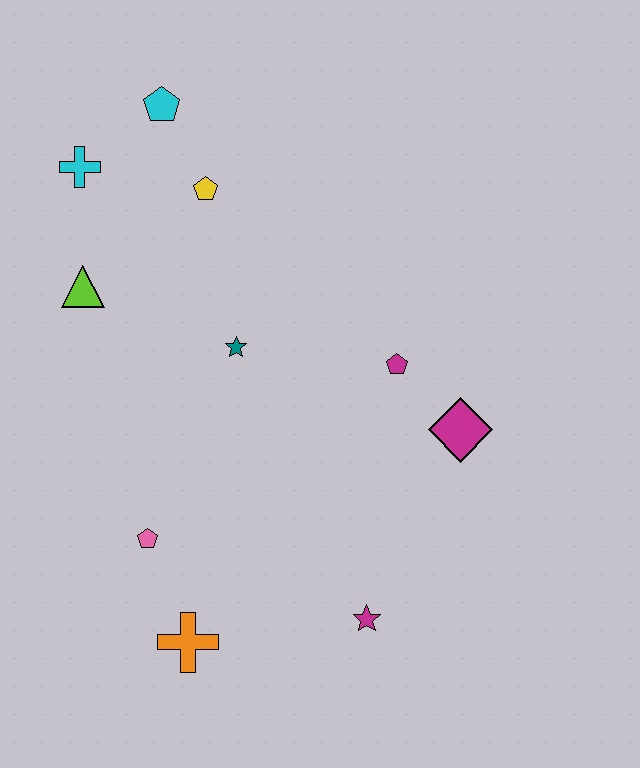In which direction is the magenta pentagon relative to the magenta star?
The magenta pentagon is above the magenta star.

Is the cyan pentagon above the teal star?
Yes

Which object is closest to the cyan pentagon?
The yellow pentagon is closest to the cyan pentagon.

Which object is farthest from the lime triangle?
The magenta star is farthest from the lime triangle.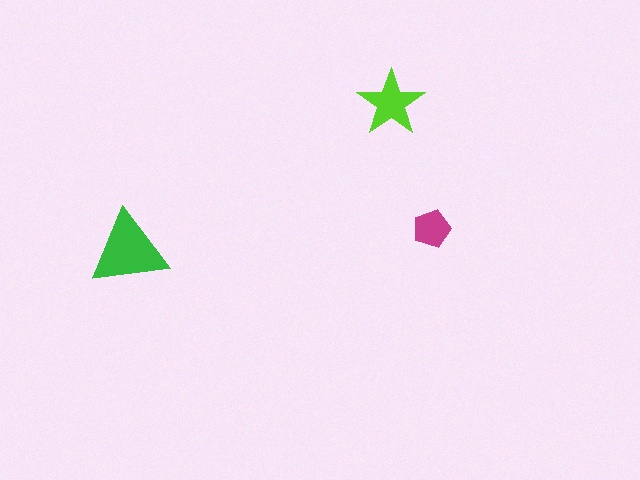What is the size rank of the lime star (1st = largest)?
2nd.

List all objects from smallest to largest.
The magenta pentagon, the lime star, the green triangle.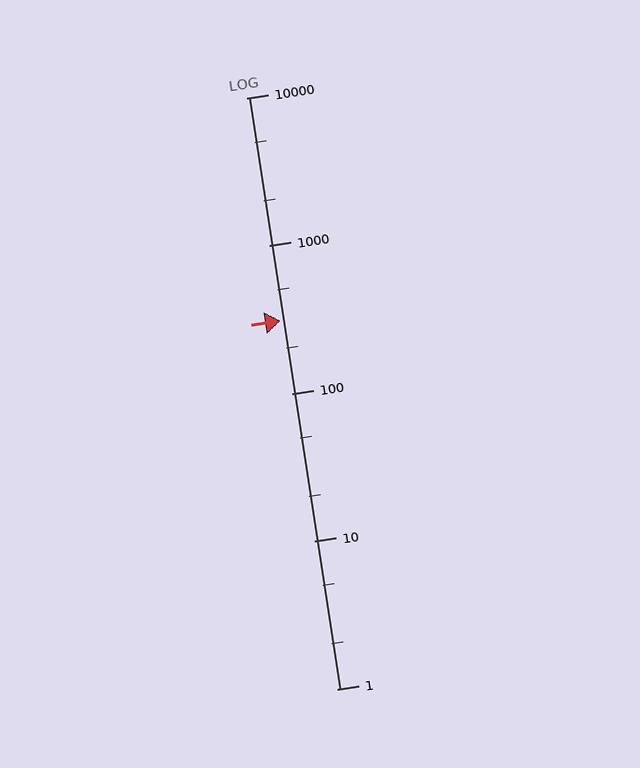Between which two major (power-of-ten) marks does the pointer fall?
The pointer is between 100 and 1000.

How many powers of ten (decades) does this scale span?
The scale spans 4 decades, from 1 to 10000.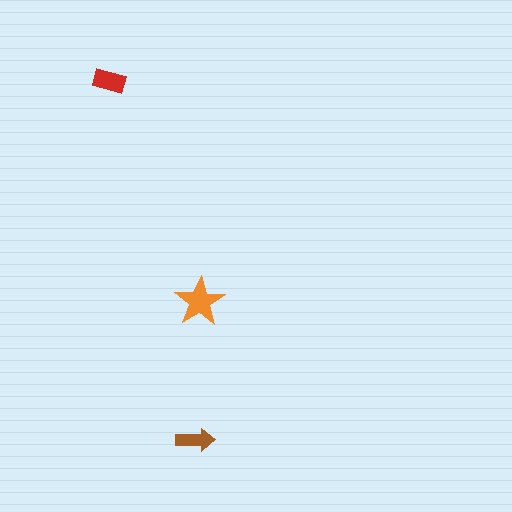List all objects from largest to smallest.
The orange star, the red rectangle, the brown arrow.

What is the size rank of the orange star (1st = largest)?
1st.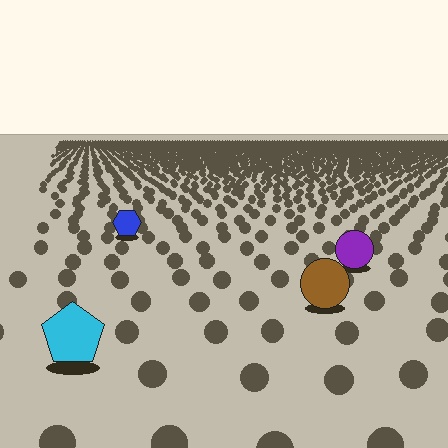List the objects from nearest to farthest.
From nearest to farthest: the cyan pentagon, the brown circle, the purple circle, the blue hexagon.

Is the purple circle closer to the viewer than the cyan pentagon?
No. The cyan pentagon is closer — you can tell from the texture gradient: the ground texture is coarser near it.